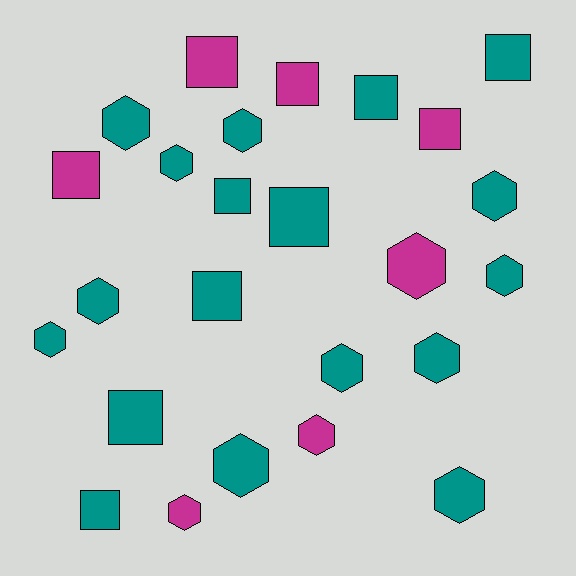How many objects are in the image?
There are 25 objects.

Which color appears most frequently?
Teal, with 18 objects.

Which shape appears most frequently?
Hexagon, with 14 objects.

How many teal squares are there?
There are 7 teal squares.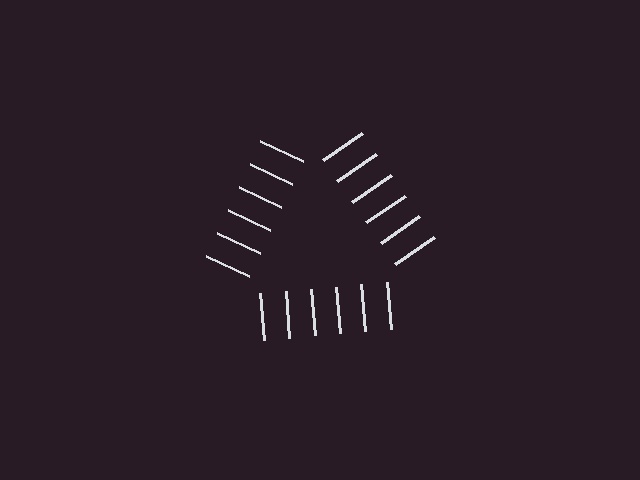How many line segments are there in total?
18 — 6 along each of the 3 edges.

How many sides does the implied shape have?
3 sides — the line-ends trace a triangle.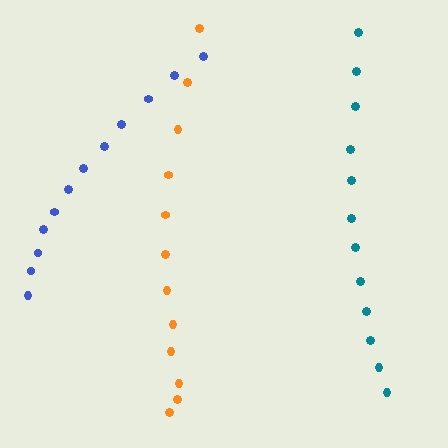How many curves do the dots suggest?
There are 3 distinct paths.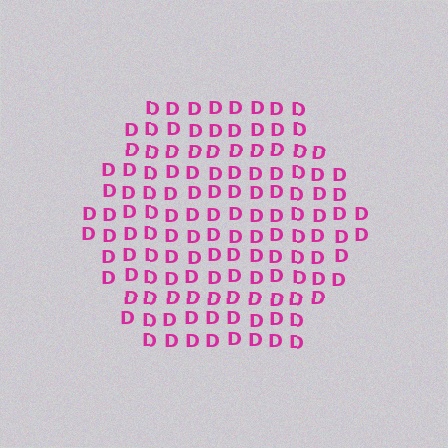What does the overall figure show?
The overall figure shows a hexagon.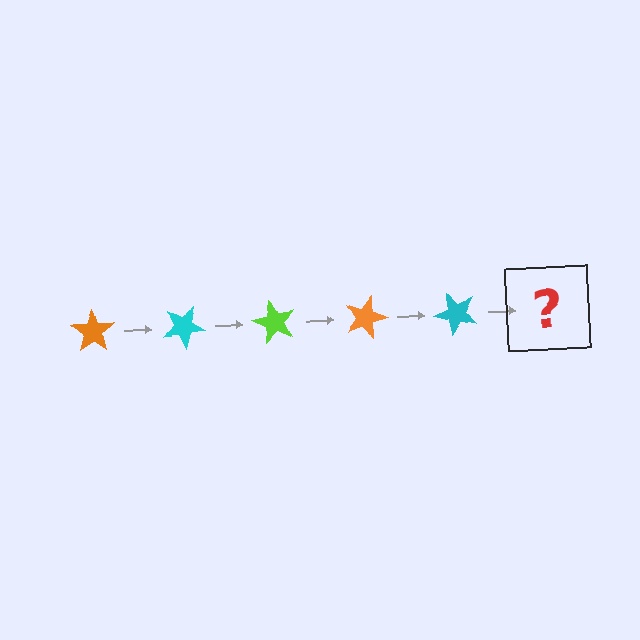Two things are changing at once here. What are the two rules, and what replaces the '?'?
The two rules are that it rotates 30 degrees each step and the color cycles through orange, cyan, and lime. The '?' should be a lime star, rotated 150 degrees from the start.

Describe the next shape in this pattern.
It should be a lime star, rotated 150 degrees from the start.